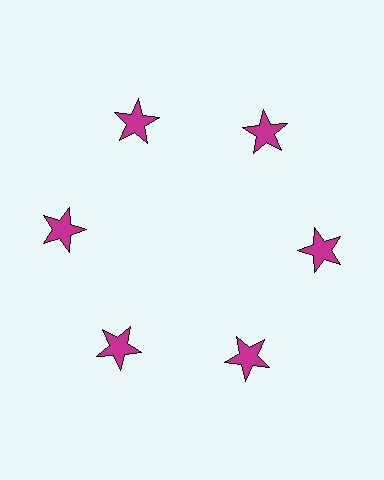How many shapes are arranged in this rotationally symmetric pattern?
There are 6 shapes, arranged in 6 groups of 1.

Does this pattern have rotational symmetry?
Yes, this pattern has 6-fold rotational symmetry. It looks the same after rotating 60 degrees around the center.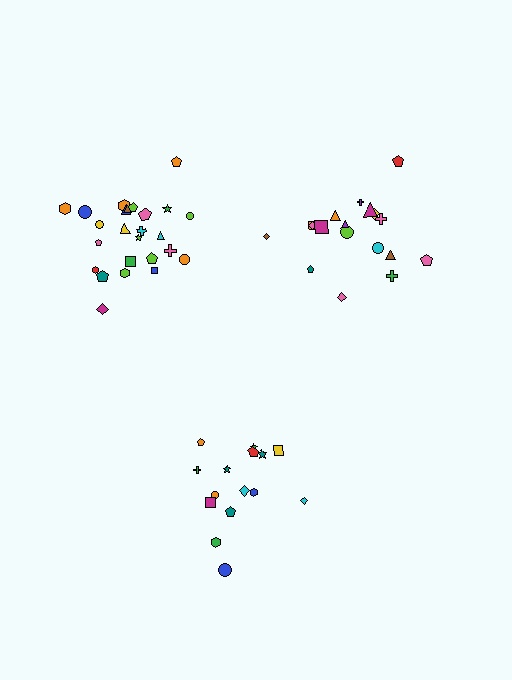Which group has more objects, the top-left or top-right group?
The top-left group.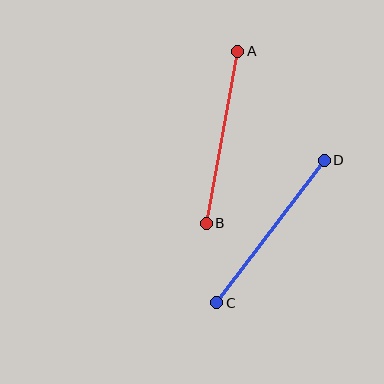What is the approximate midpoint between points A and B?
The midpoint is at approximately (222, 137) pixels.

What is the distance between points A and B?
The distance is approximately 175 pixels.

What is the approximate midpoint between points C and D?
The midpoint is at approximately (271, 231) pixels.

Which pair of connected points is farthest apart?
Points C and D are farthest apart.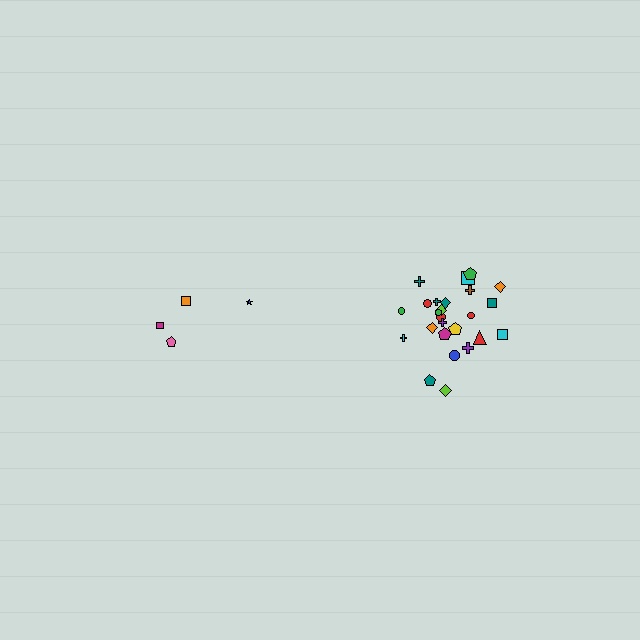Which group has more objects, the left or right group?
The right group.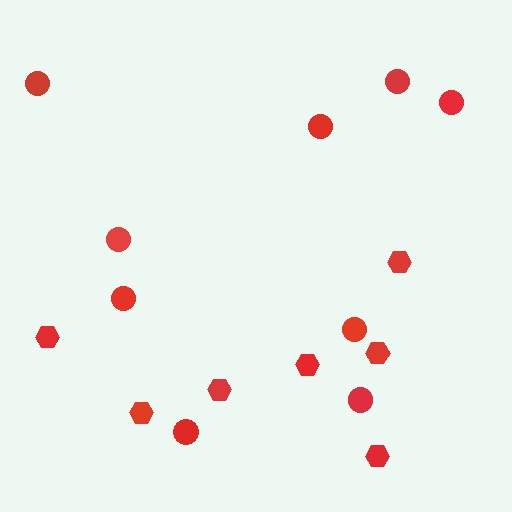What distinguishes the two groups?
There are 2 groups: one group of circles (9) and one group of hexagons (7).